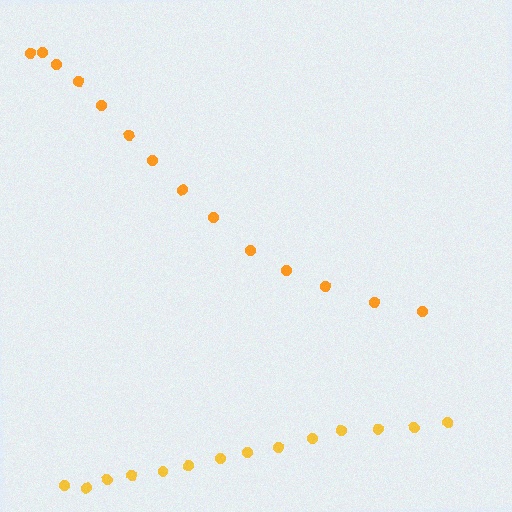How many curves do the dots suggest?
There are 2 distinct paths.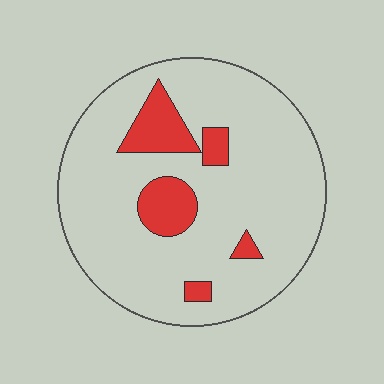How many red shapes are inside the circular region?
5.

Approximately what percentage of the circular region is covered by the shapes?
Approximately 15%.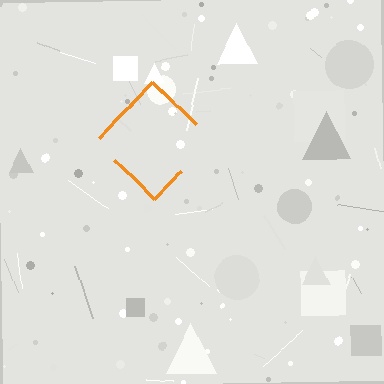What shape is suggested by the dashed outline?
The dashed outline suggests a diamond.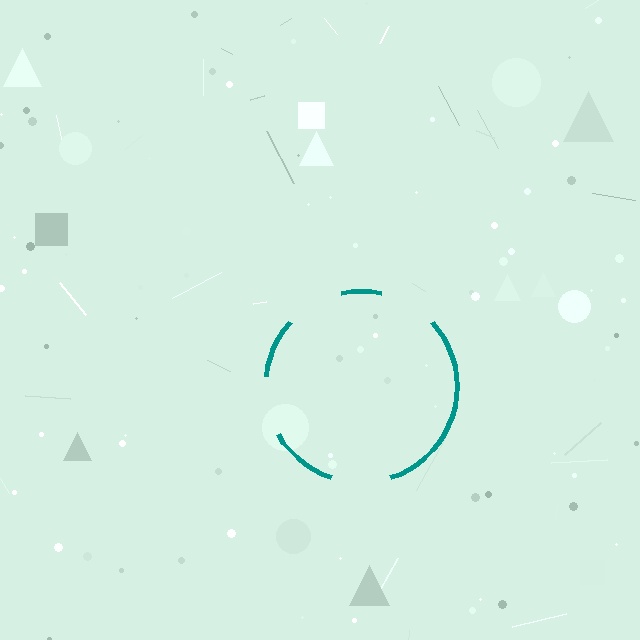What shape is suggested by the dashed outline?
The dashed outline suggests a circle.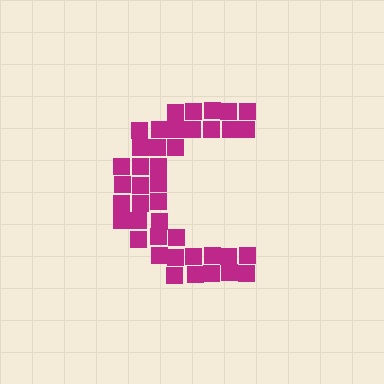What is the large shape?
The large shape is the letter C.